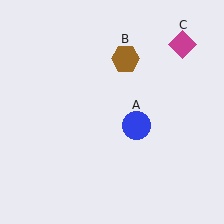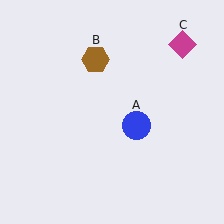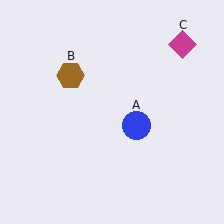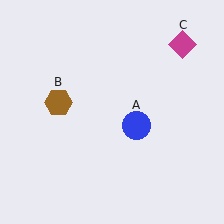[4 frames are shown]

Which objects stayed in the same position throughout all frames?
Blue circle (object A) and magenta diamond (object C) remained stationary.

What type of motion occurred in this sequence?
The brown hexagon (object B) rotated counterclockwise around the center of the scene.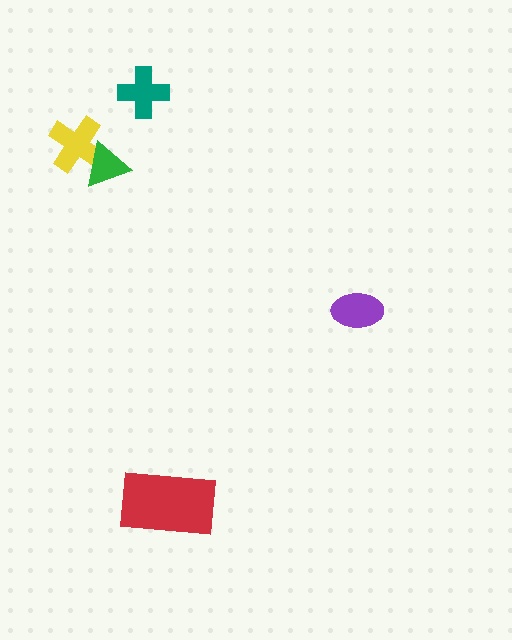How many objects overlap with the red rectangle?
0 objects overlap with the red rectangle.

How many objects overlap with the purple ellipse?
0 objects overlap with the purple ellipse.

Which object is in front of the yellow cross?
The green triangle is in front of the yellow cross.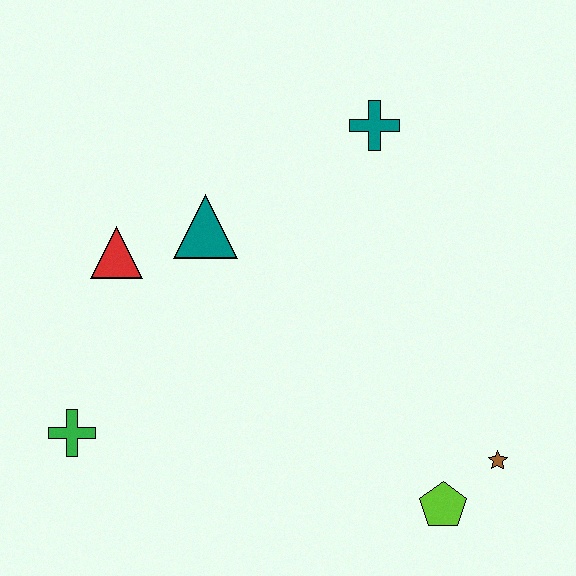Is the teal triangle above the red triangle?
Yes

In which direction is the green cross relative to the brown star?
The green cross is to the left of the brown star.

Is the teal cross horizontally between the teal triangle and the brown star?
Yes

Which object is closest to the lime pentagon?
The brown star is closest to the lime pentagon.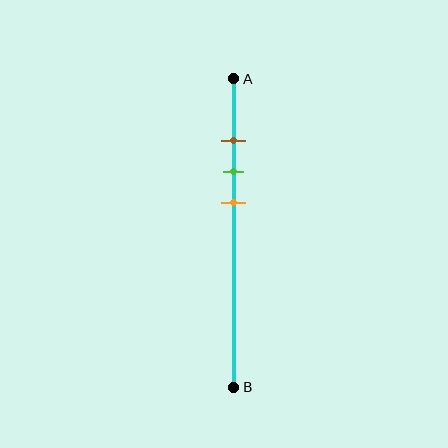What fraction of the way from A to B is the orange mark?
The orange mark is approximately 40% (0.4) of the way from A to B.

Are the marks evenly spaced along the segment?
Yes, the marks are approximately evenly spaced.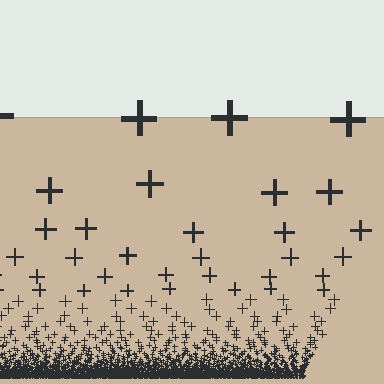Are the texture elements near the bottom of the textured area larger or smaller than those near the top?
Smaller. The gradient is inverted — elements near the bottom are smaller and denser.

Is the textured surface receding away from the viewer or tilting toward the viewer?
The surface appears to tilt toward the viewer. Texture elements get larger and sparser toward the top.